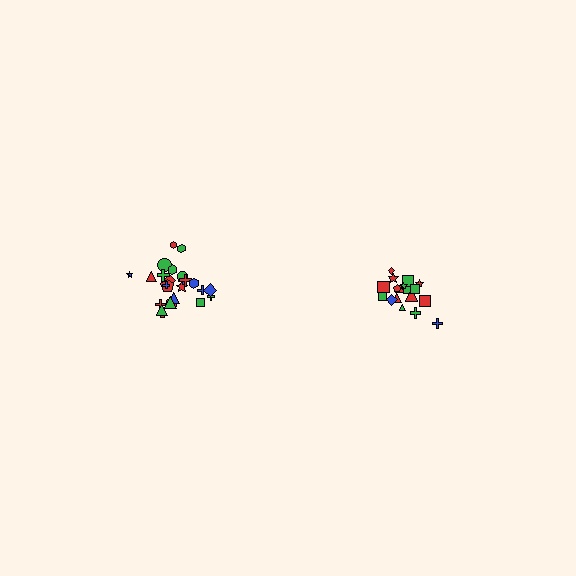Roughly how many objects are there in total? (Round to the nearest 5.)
Roughly 45 objects in total.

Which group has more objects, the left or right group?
The left group.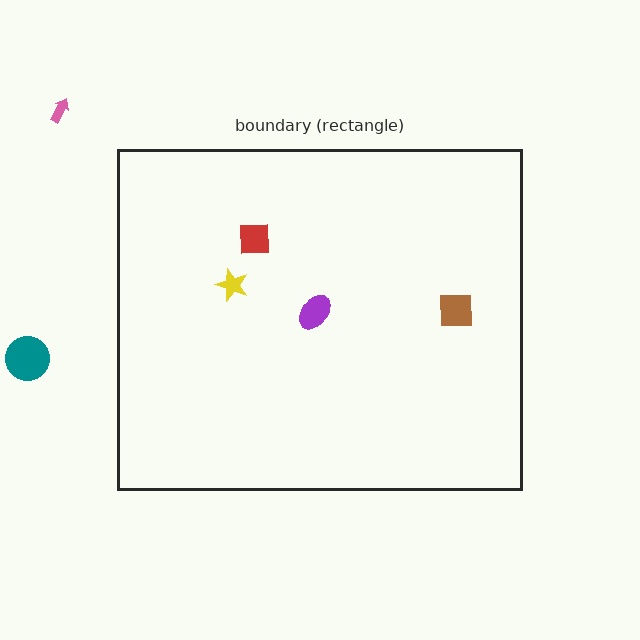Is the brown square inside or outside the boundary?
Inside.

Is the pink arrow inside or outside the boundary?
Outside.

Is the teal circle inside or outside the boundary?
Outside.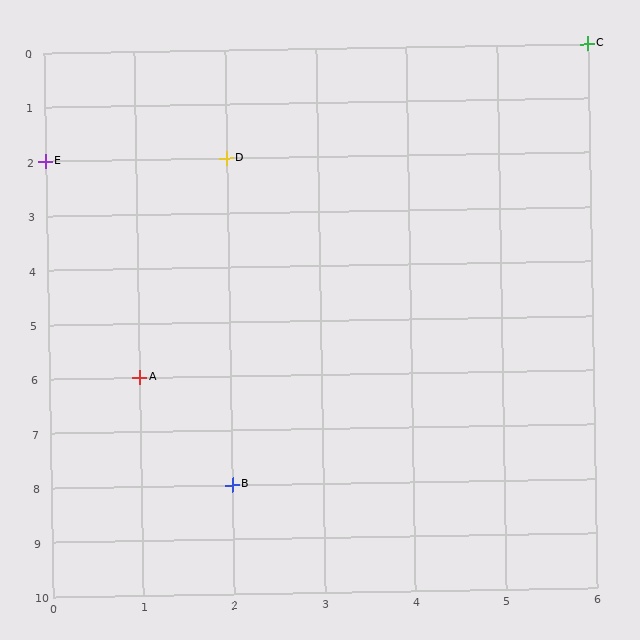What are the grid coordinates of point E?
Point E is at grid coordinates (0, 2).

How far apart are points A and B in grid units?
Points A and B are 1 column and 2 rows apart (about 2.2 grid units diagonally).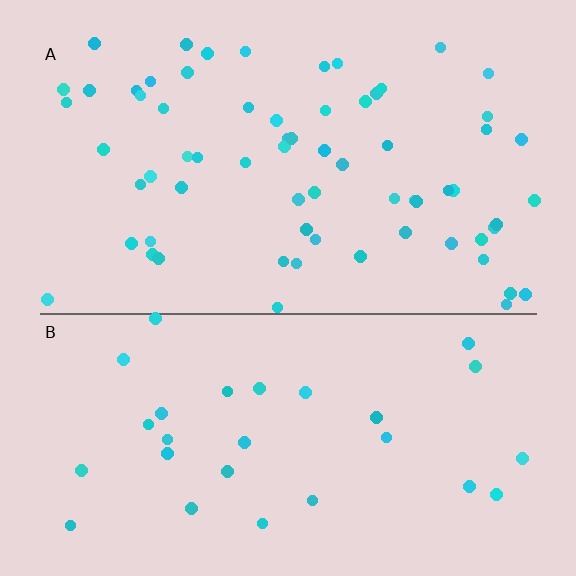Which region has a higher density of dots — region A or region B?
A (the top).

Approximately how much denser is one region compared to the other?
Approximately 2.3× — region A over region B.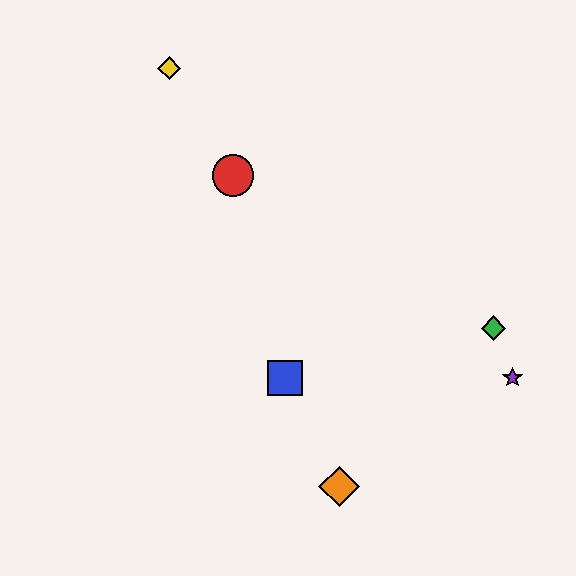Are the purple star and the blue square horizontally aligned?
Yes, both are at y≈378.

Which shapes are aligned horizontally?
The blue square, the purple star are aligned horizontally.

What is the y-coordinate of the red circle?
The red circle is at y≈175.